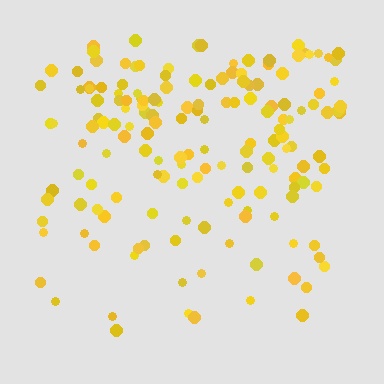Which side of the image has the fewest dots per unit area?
The bottom.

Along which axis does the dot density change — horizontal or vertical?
Vertical.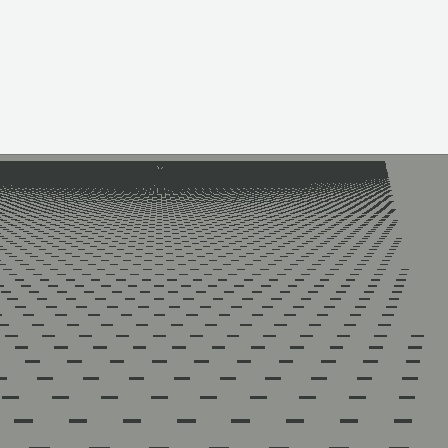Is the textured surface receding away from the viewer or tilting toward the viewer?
The surface is receding away from the viewer. Texture elements get smaller and denser toward the top.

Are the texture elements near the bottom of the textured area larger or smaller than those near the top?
Larger. Near the bottom, elements are closer to the viewer and appear at a bigger on-screen size.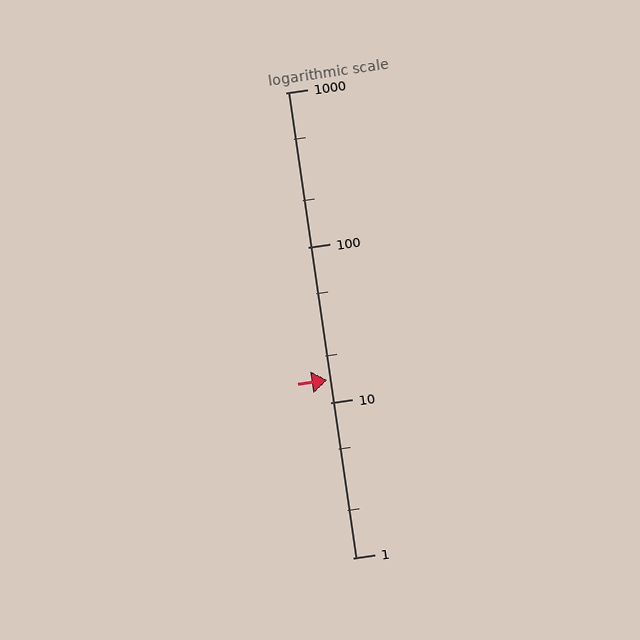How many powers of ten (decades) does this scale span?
The scale spans 3 decades, from 1 to 1000.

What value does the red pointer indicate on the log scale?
The pointer indicates approximately 14.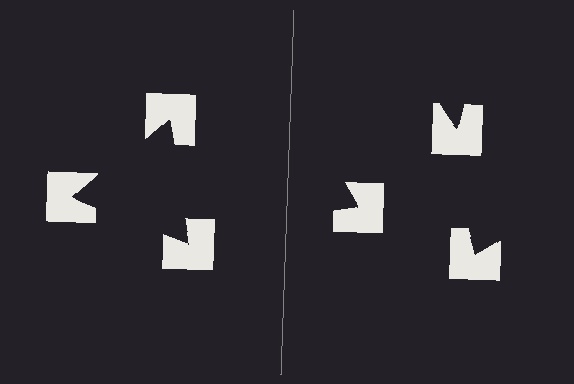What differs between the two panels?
The notched squares are positioned identically on both sides; only the wedge orientations differ. On the left they align to a triangle; on the right they are misaligned.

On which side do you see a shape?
An illusory triangle appears on the left side. On the right side the wedge cuts are rotated, so no coherent shape forms.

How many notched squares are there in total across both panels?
6 — 3 on each side.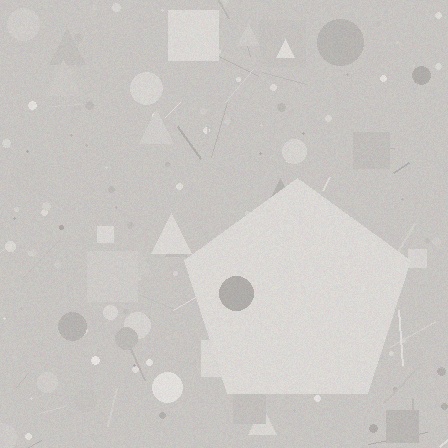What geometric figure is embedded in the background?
A pentagon is embedded in the background.